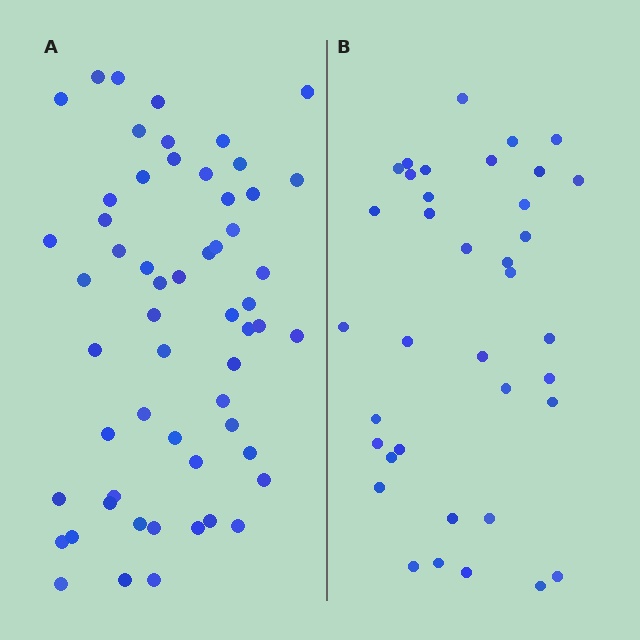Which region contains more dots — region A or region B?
Region A (the left region) has more dots.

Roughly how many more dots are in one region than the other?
Region A has approximately 20 more dots than region B.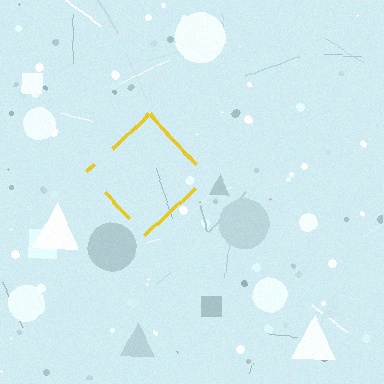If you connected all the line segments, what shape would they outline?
They would outline a diamond.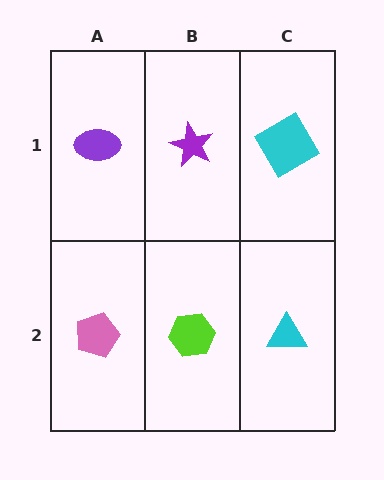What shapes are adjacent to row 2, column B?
A purple star (row 1, column B), a pink pentagon (row 2, column A), a cyan triangle (row 2, column C).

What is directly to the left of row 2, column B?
A pink pentagon.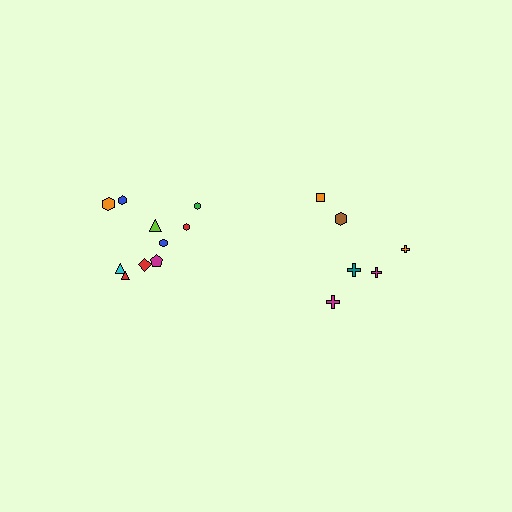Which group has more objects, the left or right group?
The left group.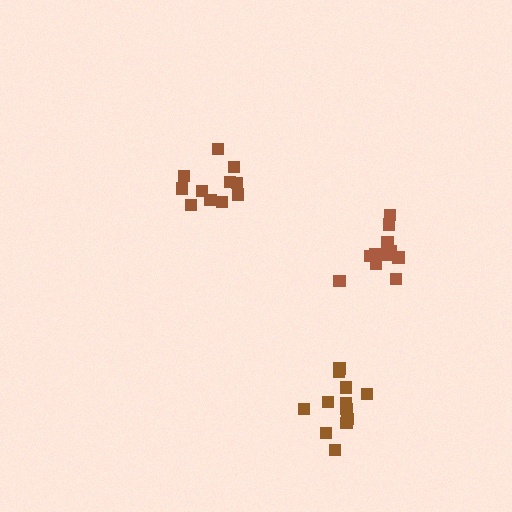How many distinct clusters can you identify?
There are 3 distinct clusters.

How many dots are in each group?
Group 1: 12 dots, Group 2: 11 dots, Group 3: 12 dots (35 total).